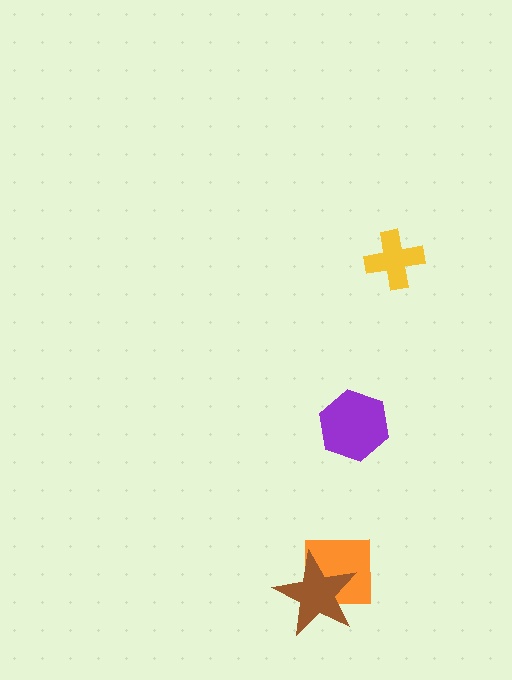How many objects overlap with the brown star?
1 object overlaps with the brown star.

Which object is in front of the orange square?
The brown star is in front of the orange square.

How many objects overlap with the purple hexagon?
0 objects overlap with the purple hexagon.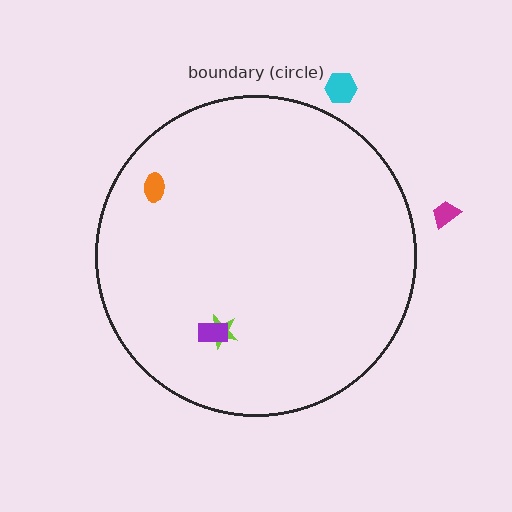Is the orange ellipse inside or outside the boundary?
Inside.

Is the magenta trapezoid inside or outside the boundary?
Outside.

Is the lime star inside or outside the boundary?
Inside.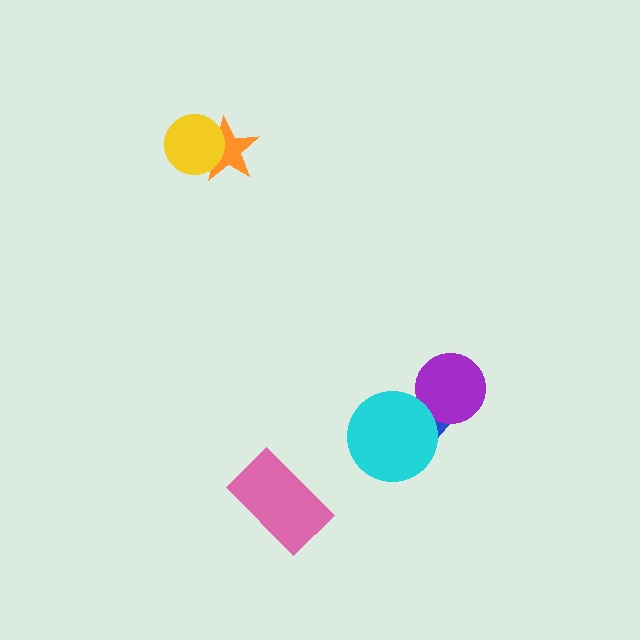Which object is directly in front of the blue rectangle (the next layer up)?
The purple circle is directly in front of the blue rectangle.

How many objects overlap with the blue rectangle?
2 objects overlap with the blue rectangle.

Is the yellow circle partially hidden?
No, no other shape covers it.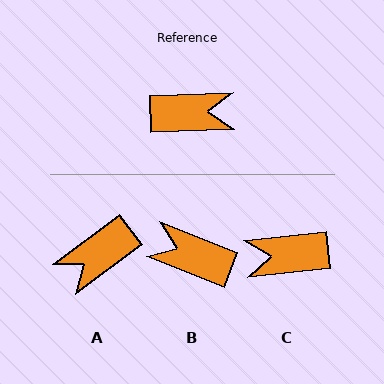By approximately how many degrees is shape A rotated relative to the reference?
Approximately 146 degrees clockwise.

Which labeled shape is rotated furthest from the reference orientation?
C, about 176 degrees away.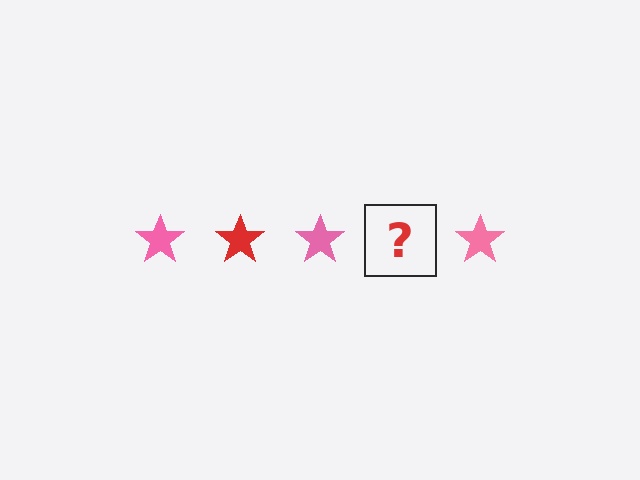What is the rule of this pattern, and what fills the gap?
The rule is that the pattern cycles through pink, red stars. The gap should be filled with a red star.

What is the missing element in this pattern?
The missing element is a red star.